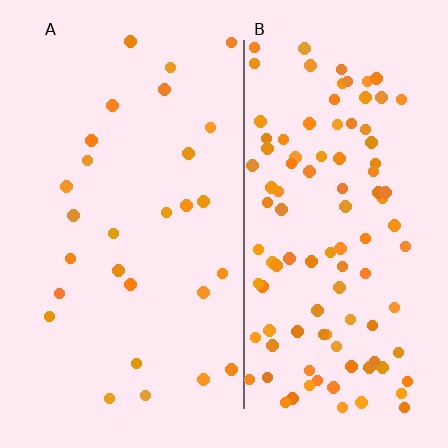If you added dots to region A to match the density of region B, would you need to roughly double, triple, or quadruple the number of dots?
Approximately quadruple.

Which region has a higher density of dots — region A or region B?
B (the right).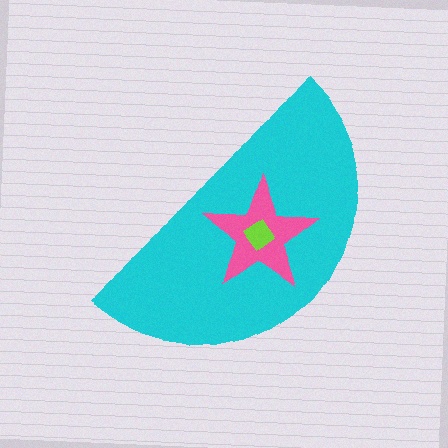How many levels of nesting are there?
3.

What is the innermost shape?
The lime diamond.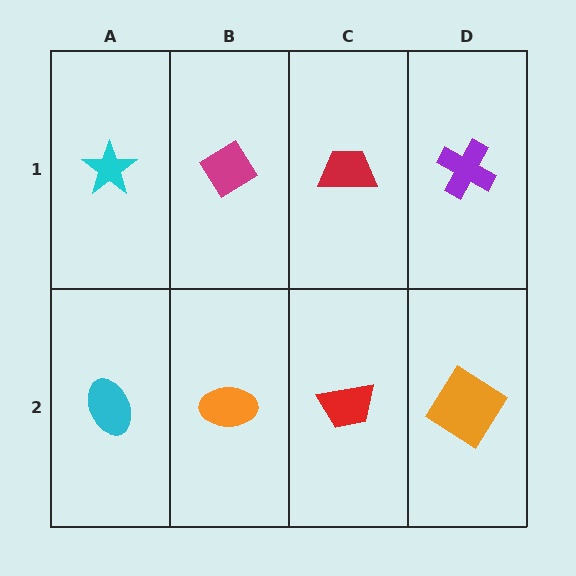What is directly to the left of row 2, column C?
An orange ellipse.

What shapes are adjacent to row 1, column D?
An orange diamond (row 2, column D), a red trapezoid (row 1, column C).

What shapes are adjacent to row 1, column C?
A red trapezoid (row 2, column C), a magenta diamond (row 1, column B), a purple cross (row 1, column D).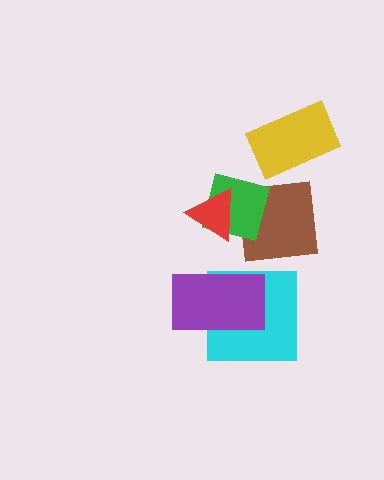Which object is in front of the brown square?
The green square is in front of the brown square.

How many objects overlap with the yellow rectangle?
0 objects overlap with the yellow rectangle.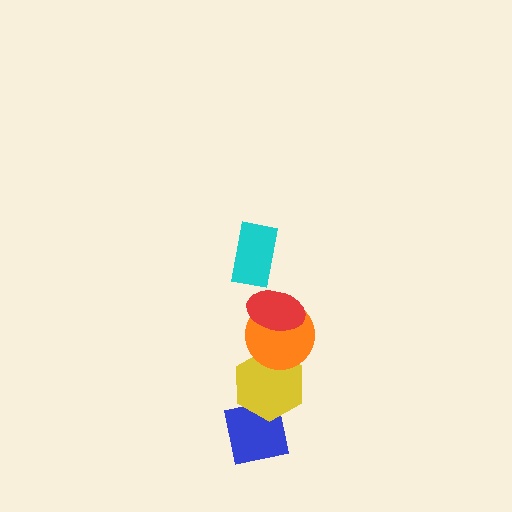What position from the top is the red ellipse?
The red ellipse is 2nd from the top.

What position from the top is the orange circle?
The orange circle is 3rd from the top.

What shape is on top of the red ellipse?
The cyan rectangle is on top of the red ellipse.